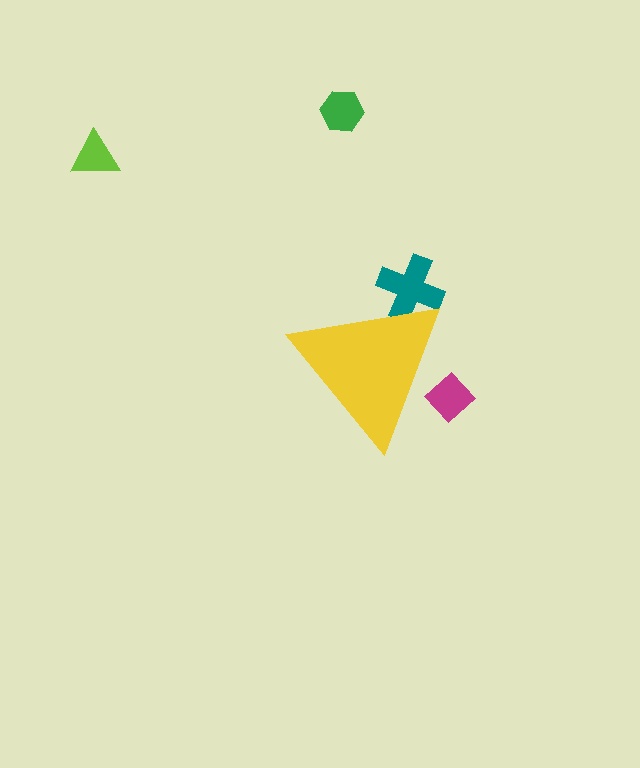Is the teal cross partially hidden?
Yes, the teal cross is partially hidden behind the yellow triangle.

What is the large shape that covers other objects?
A yellow triangle.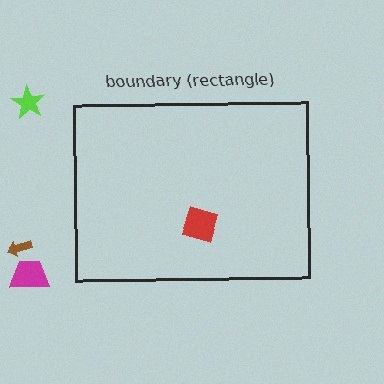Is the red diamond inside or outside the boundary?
Inside.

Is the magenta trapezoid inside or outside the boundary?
Outside.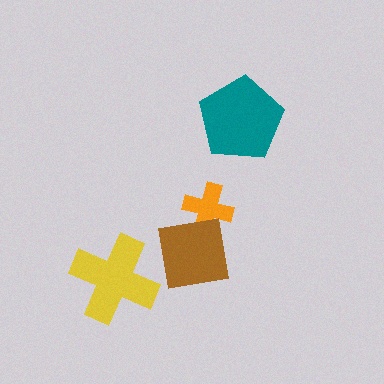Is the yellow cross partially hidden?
No, no other shape covers it.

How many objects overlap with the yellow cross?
0 objects overlap with the yellow cross.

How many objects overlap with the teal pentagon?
0 objects overlap with the teal pentagon.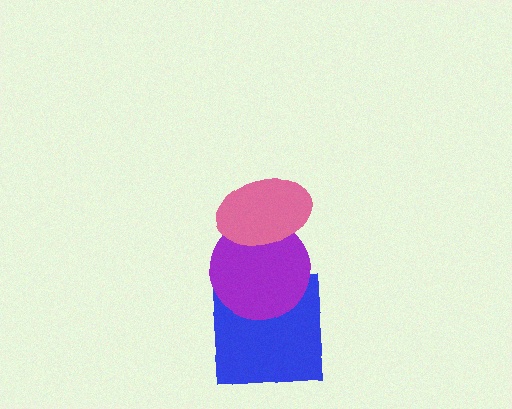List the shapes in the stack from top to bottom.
From top to bottom: the pink ellipse, the purple circle, the blue square.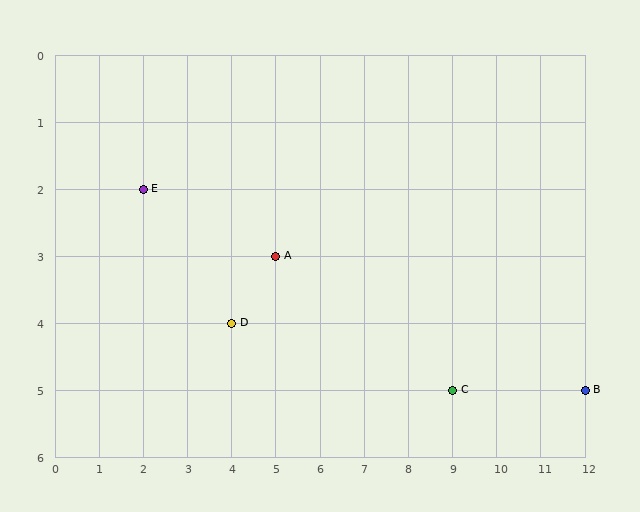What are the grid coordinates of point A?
Point A is at grid coordinates (5, 3).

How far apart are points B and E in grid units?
Points B and E are 10 columns and 3 rows apart (about 10.4 grid units diagonally).